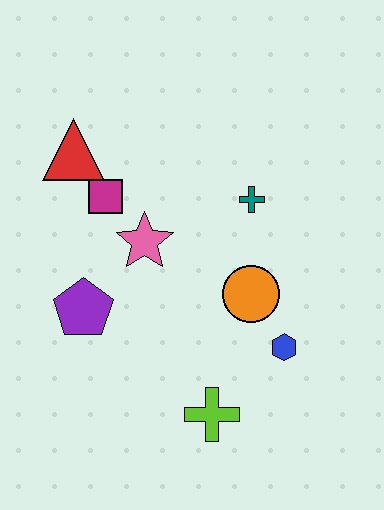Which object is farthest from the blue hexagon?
The red triangle is farthest from the blue hexagon.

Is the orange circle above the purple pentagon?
Yes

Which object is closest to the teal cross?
The orange circle is closest to the teal cross.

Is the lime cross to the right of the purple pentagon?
Yes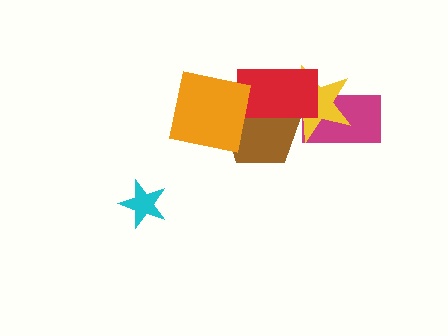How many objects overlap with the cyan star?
0 objects overlap with the cyan star.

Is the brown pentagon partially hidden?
Yes, it is partially covered by another shape.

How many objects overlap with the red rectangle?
4 objects overlap with the red rectangle.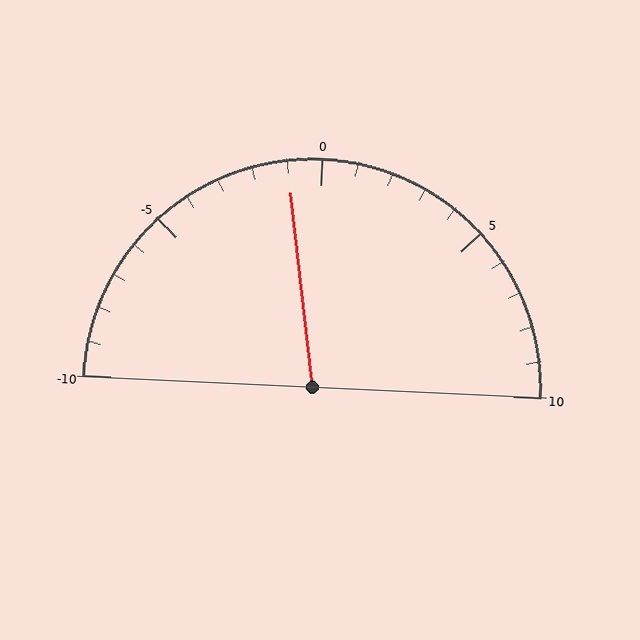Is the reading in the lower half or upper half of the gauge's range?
The reading is in the lower half of the range (-10 to 10).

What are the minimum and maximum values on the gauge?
The gauge ranges from -10 to 10.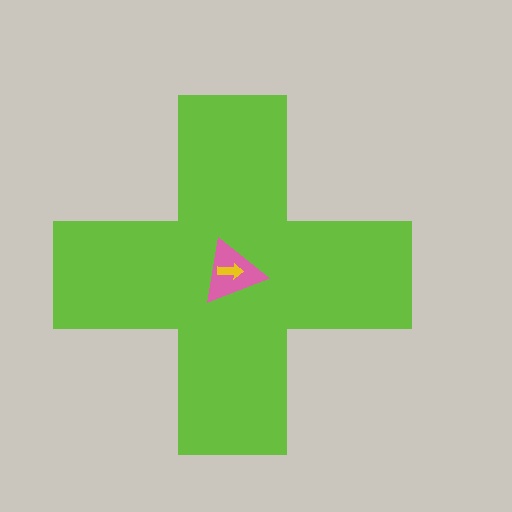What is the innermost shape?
The yellow arrow.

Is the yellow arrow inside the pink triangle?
Yes.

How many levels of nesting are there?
3.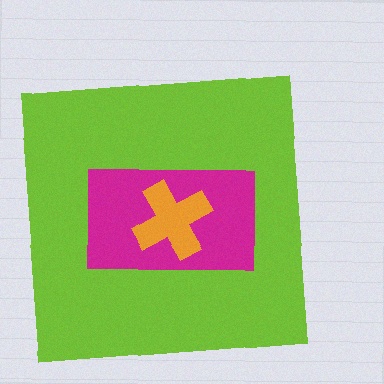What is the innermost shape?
The orange cross.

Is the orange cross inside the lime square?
Yes.